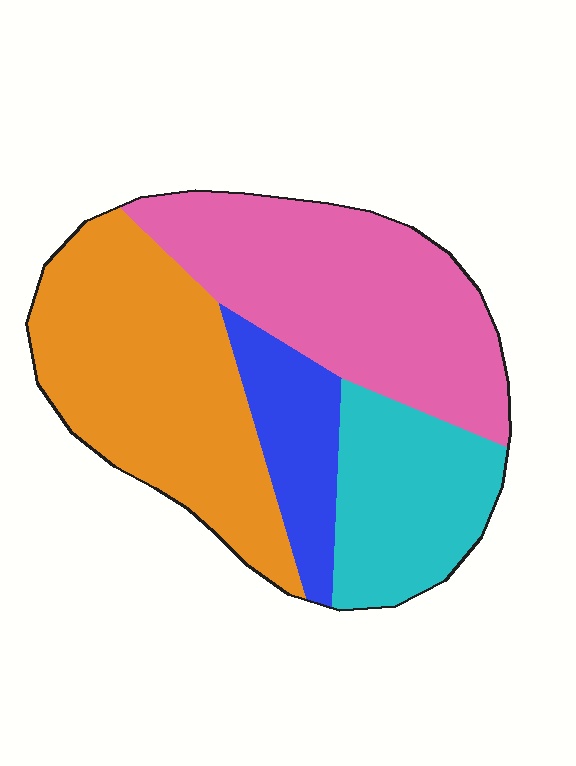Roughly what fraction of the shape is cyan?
Cyan takes up about one fifth (1/5) of the shape.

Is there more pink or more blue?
Pink.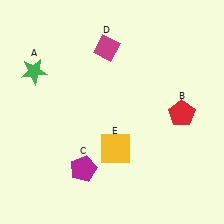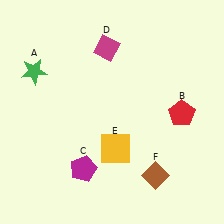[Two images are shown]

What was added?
A brown diamond (F) was added in Image 2.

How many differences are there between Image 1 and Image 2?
There is 1 difference between the two images.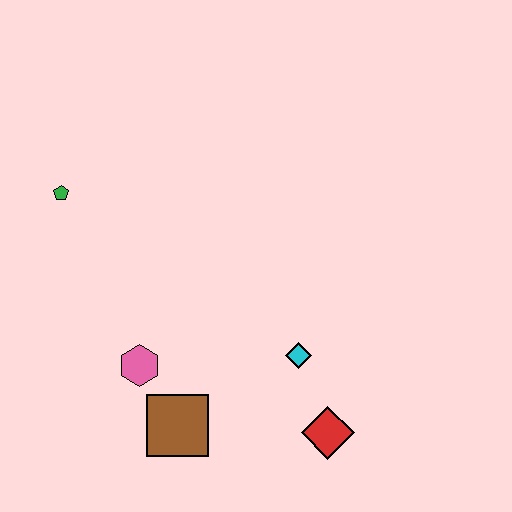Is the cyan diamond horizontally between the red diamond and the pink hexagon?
Yes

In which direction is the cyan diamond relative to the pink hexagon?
The cyan diamond is to the right of the pink hexagon.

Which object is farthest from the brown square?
The green pentagon is farthest from the brown square.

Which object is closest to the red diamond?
The cyan diamond is closest to the red diamond.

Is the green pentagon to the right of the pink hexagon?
No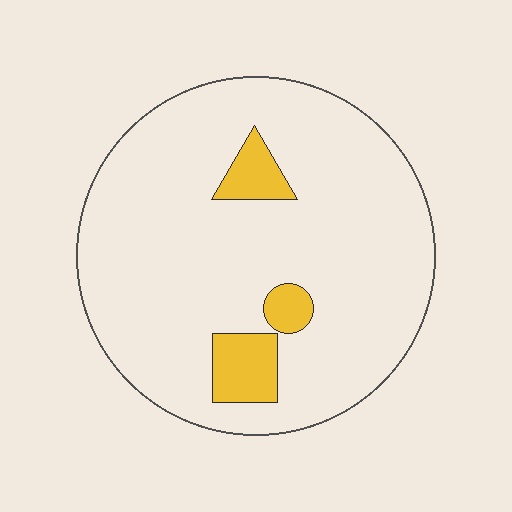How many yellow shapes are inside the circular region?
3.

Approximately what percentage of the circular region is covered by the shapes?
Approximately 10%.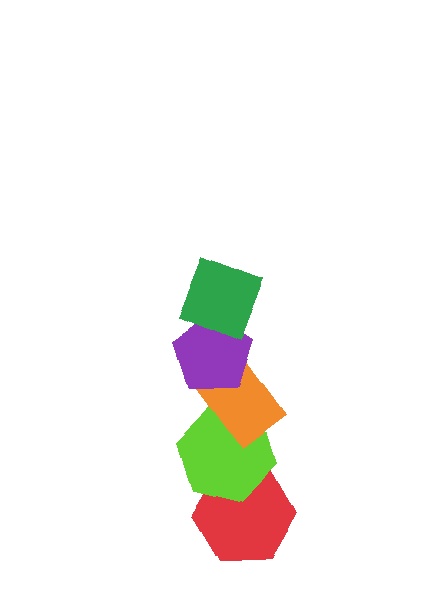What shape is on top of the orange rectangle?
The purple pentagon is on top of the orange rectangle.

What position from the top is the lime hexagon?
The lime hexagon is 4th from the top.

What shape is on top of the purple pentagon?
The green diamond is on top of the purple pentagon.